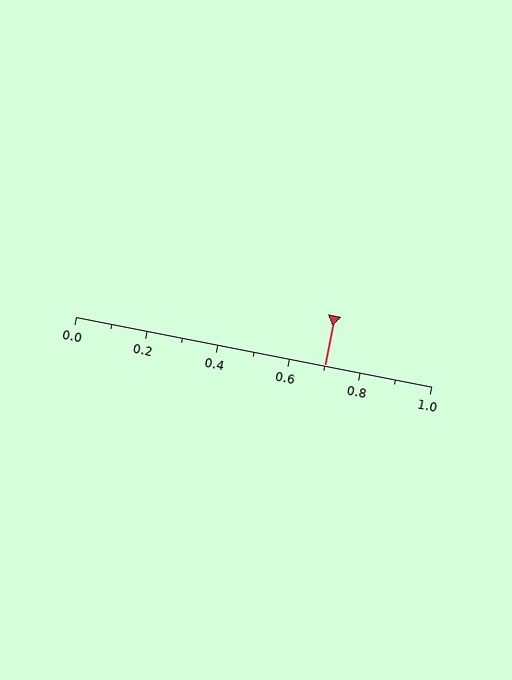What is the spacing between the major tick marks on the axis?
The major ticks are spaced 0.2 apart.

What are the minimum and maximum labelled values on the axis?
The axis runs from 0.0 to 1.0.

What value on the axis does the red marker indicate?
The marker indicates approximately 0.7.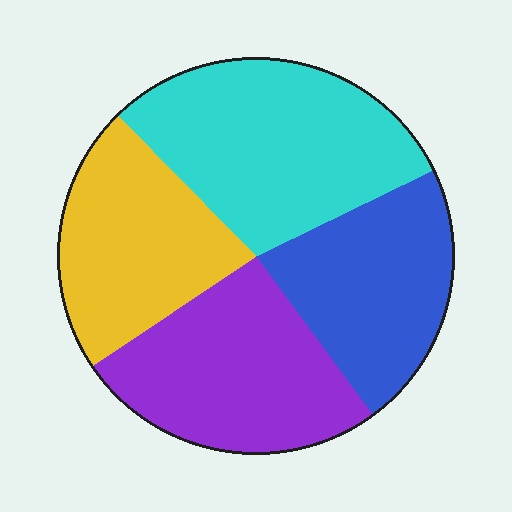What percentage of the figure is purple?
Purple takes up between a quarter and a half of the figure.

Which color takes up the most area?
Cyan, at roughly 30%.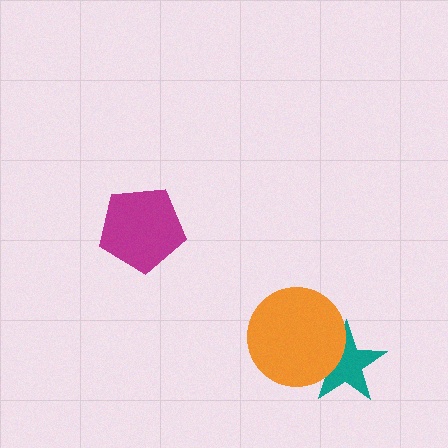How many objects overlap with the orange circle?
1 object overlaps with the orange circle.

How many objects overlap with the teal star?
1 object overlaps with the teal star.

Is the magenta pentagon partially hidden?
No, no other shape covers it.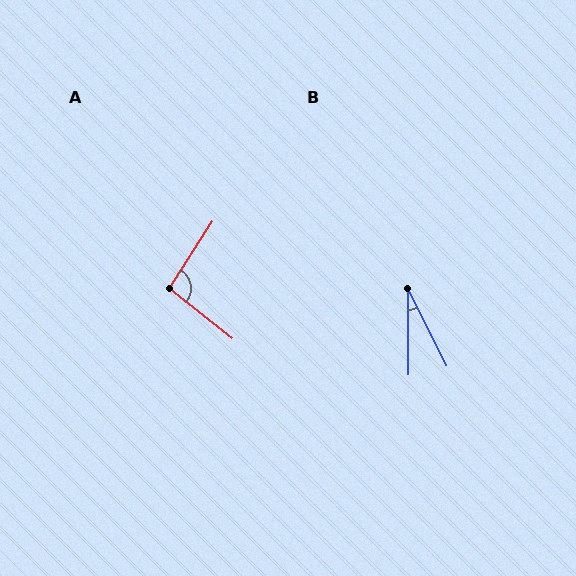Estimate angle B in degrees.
Approximately 26 degrees.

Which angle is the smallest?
B, at approximately 26 degrees.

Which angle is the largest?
A, at approximately 96 degrees.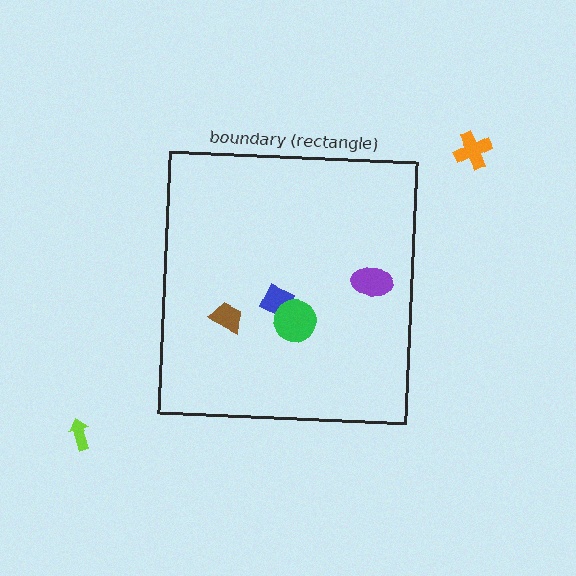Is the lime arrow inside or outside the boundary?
Outside.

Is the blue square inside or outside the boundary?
Inside.